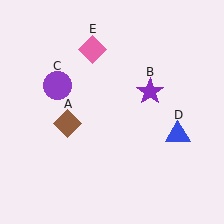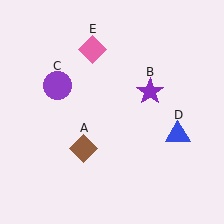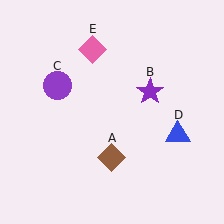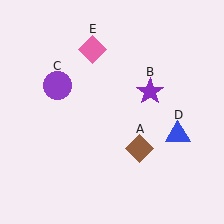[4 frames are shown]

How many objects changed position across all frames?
1 object changed position: brown diamond (object A).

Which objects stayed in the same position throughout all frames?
Purple star (object B) and purple circle (object C) and blue triangle (object D) and pink diamond (object E) remained stationary.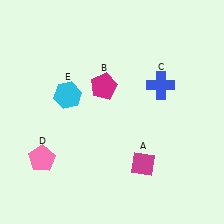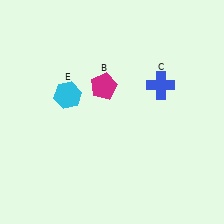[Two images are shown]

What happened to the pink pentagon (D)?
The pink pentagon (D) was removed in Image 2. It was in the bottom-left area of Image 1.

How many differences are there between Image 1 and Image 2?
There are 2 differences between the two images.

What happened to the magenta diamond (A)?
The magenta diamond (A) was removed in Image 2. It was in the bottom-right area of Image 1.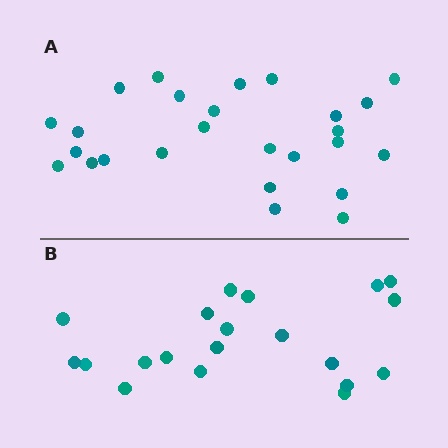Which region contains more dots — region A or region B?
Region A (the top region) has more dots.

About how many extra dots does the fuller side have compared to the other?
Region A has about 6 more dots than region B.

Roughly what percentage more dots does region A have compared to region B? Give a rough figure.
About 30% more.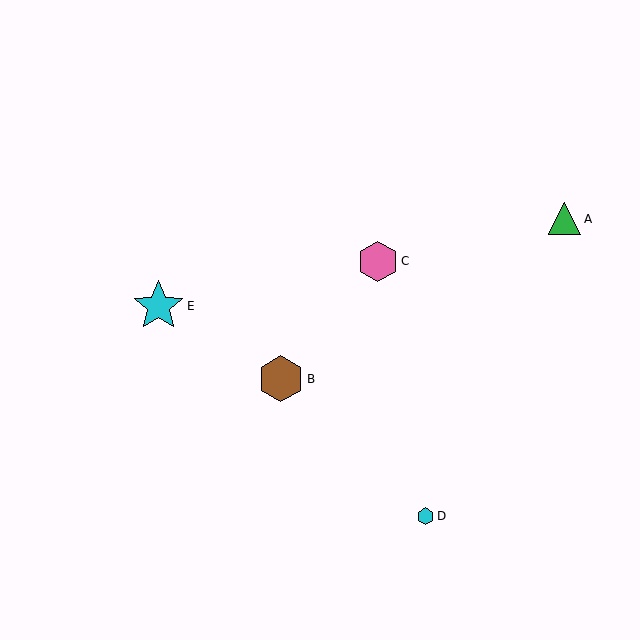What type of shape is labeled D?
Shape D is a cyan hexagon.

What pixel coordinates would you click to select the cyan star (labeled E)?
Click at (159, 306) to select the cyan star E.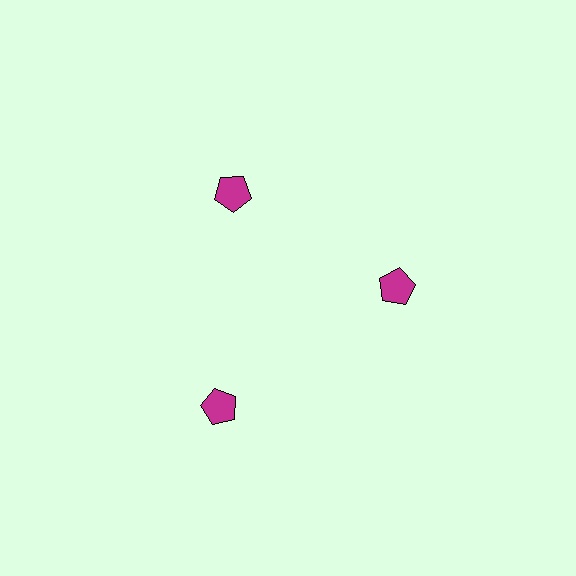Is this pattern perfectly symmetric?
No. The 3 magenta pentagons are arranged in a ring, but one element near the 7 o'clock position is pushed outward from the center, breaking the 3-fold rotational symmetry.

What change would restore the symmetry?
The symmetry would be restored by moving it inward, back onto the ring so that all 3 pentagons sit at equal angles and equal distance from the center.